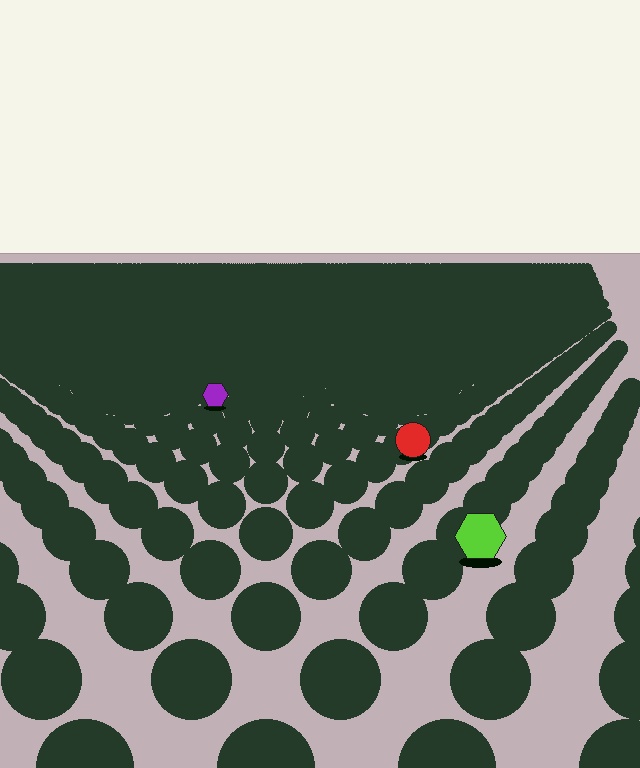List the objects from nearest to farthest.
From nearest to farthest: the lime hexagon, the red circle, the purple hexagon.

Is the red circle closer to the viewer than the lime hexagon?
No. The lime hexagon is closer — you can tell from the texture gradient: the ground texture is coarser near it.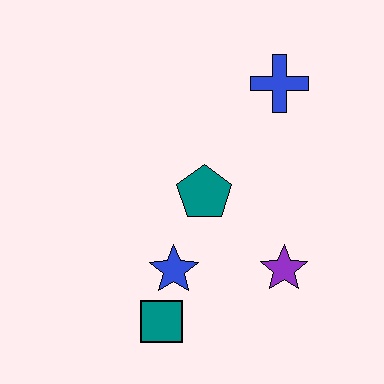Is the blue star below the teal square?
No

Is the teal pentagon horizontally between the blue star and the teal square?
No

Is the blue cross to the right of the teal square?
Yes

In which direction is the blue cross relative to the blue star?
The blue cross is above the blue star.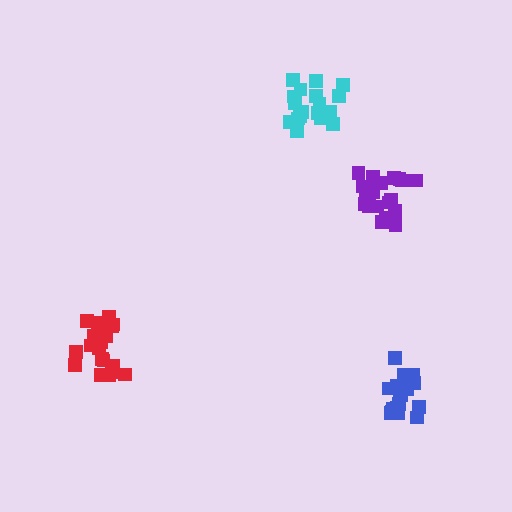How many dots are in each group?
Group 1: 18 dots, Group 2: 20 dots, Group 3: 20 dots, Group 4: 18 dots (76 total).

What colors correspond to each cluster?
The clusters are colored: cyan, red, purple, blue.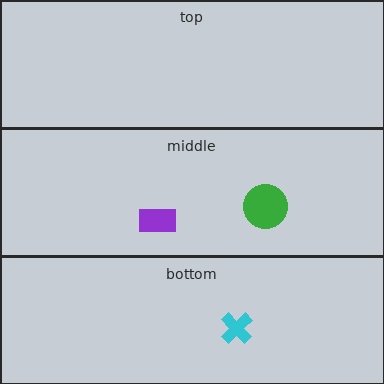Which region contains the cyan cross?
The bottom region.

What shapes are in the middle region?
The green circle, the purple rectangle.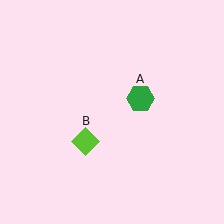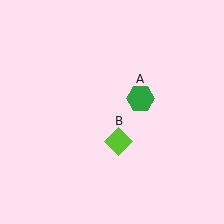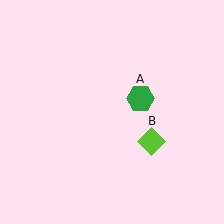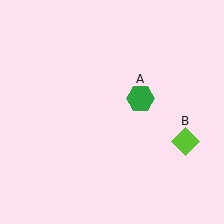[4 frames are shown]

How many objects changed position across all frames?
1 object changed position: lime diamond (object B).